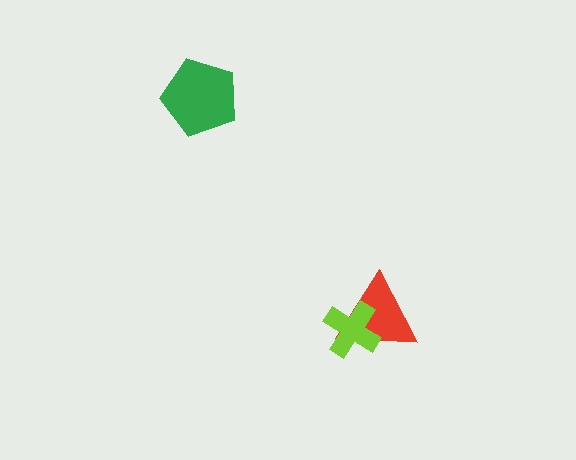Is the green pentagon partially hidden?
No, no other shape covers it.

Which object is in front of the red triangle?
The lime cross is in front of the red triangle.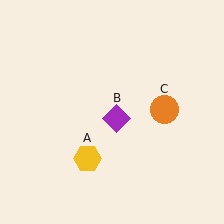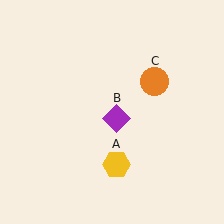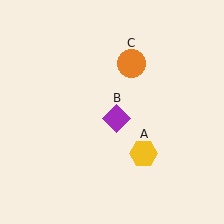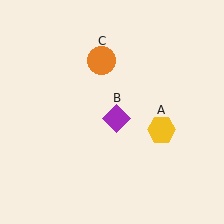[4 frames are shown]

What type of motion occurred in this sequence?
The yellow hexagon (object A), orange circle (object C) rotated counterclockwise around the center of the scene.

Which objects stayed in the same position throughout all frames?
Purple diamond (object B) remained stationary.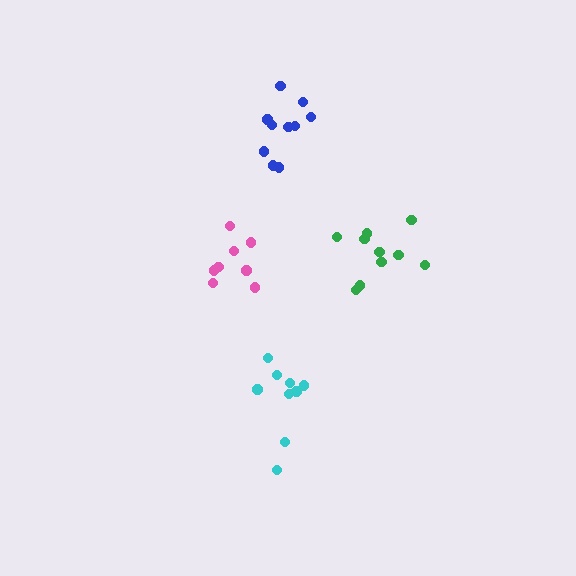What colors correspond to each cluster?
The clusters are colored: pink, blue, cyan, green.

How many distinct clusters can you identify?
There are 4 distinct clusters.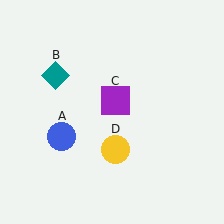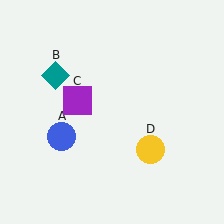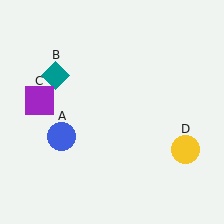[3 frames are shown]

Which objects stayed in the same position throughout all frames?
Blue circle (object A) and teal diamond (object B) remained stationary.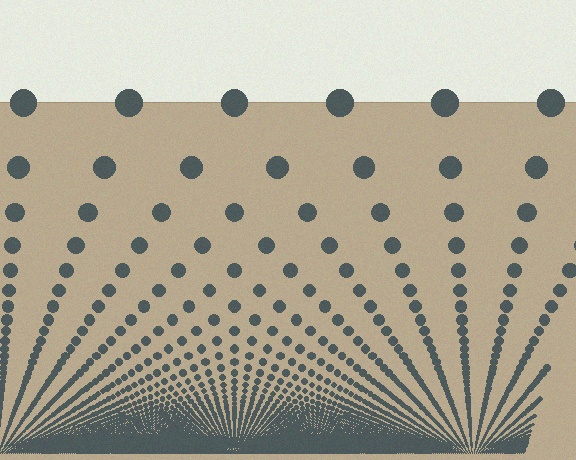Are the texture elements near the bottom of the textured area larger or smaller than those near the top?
Smaller. The gradient is inverted — elements near the bottom are smaller and denser.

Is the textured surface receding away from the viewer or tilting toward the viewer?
The surface appears to tilt toward the viewer. Texture elements get larger and sparser toward the top.